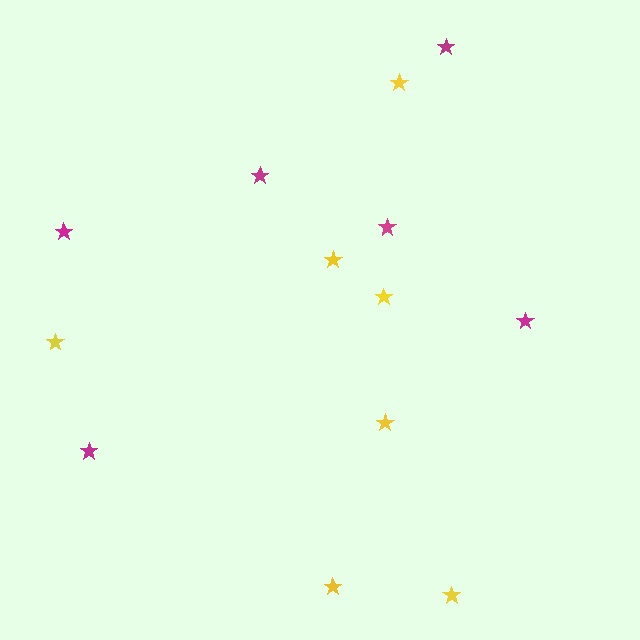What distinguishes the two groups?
There are 2 groups: one group of yellow stars (7) and one group of magenta stars (6).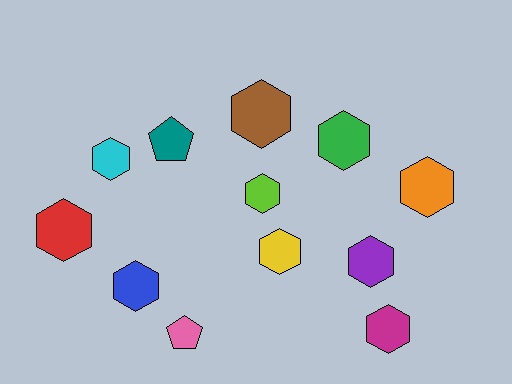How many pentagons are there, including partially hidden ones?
There are 2 pentagons.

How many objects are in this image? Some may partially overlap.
There are 12 objects.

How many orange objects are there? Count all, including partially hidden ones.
There is 1 orange object.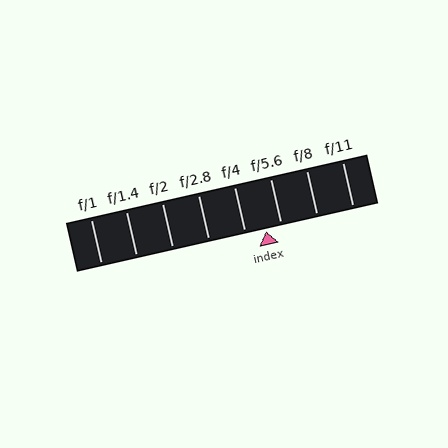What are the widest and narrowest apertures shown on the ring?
The widest aperture shown is f/1 and the narrowest is f/11.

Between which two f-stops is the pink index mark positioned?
The index mark is between f/4 and f/5.6.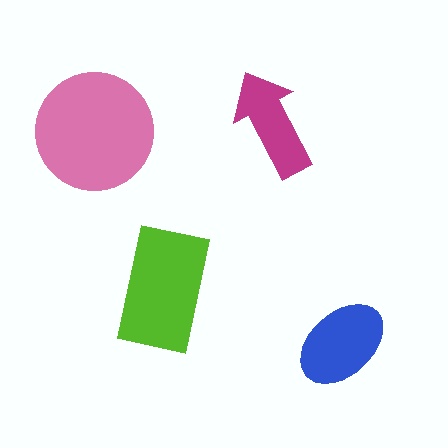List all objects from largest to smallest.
The pink circle, the lime rectangle, the blue ellipse, the magenta arrow.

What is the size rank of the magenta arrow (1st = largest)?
4th.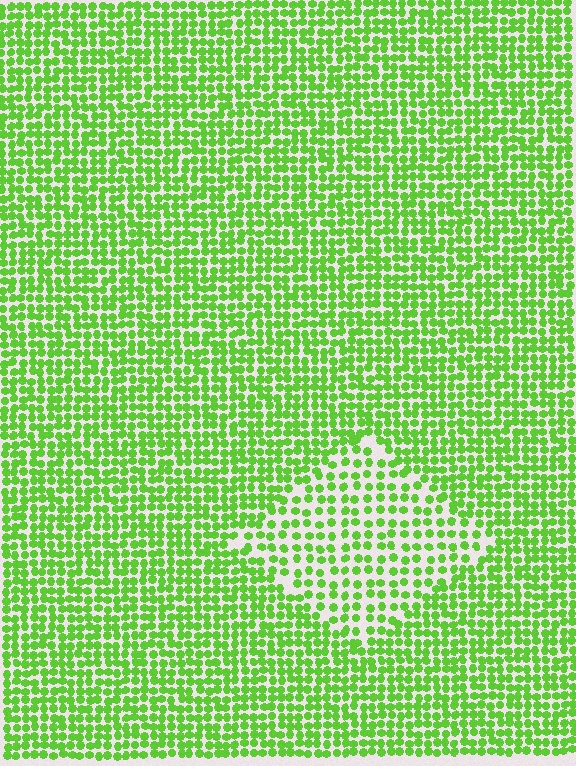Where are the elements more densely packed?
The elements are more densely packed outside the diamond boundary.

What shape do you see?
I see a diamond.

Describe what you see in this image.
The image contains small lime elements arranged at two different densities. A diamond-shaped region is visible where the elements are less densely packed than the surrounding area.